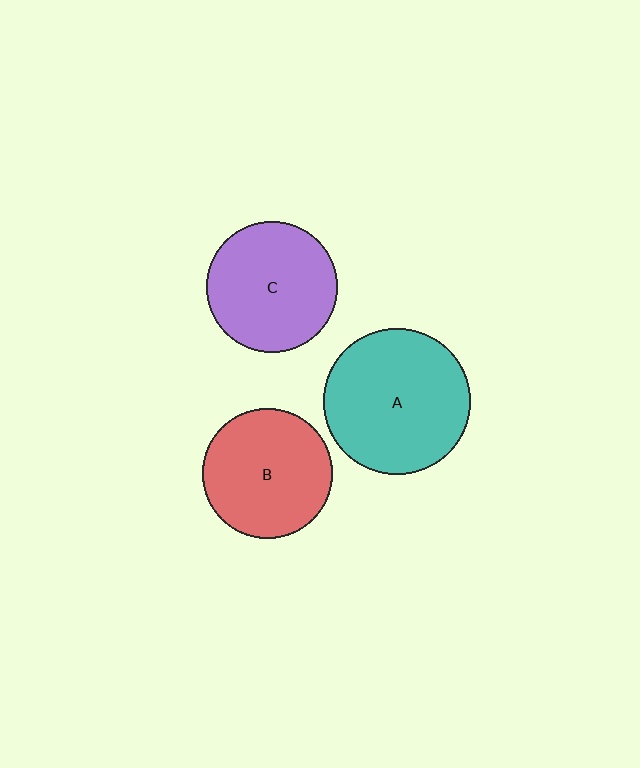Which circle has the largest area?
Circle A (teal).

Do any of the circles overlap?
No, none of the circles overlap.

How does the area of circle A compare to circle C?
Approximately 1.3 times.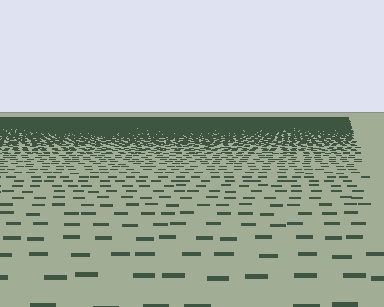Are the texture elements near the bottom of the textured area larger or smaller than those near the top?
Larger. Near the bottom, elements are closer to the viewer and appear at a bigger on-screen size.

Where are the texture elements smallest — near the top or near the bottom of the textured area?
Near the top.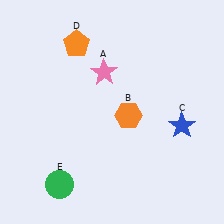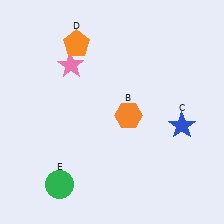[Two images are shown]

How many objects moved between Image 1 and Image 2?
1 object moved between the two images.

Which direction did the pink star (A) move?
The pink star (A) moved left.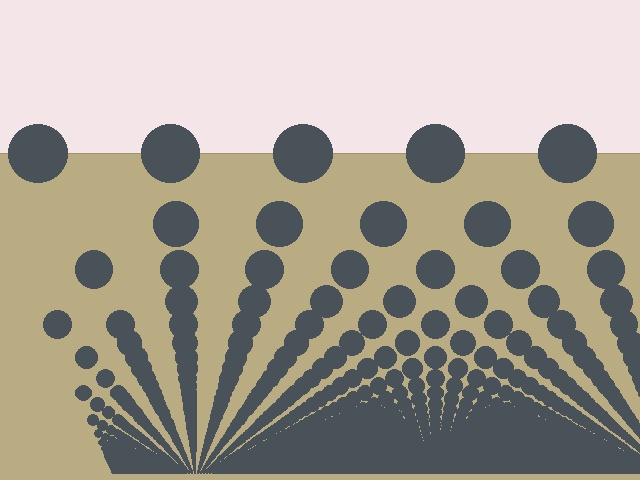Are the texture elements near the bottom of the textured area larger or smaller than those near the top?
Smaller. The gradient is inverted — elements near the bottom are smaller and denser.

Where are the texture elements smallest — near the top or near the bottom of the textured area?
Near the bottom.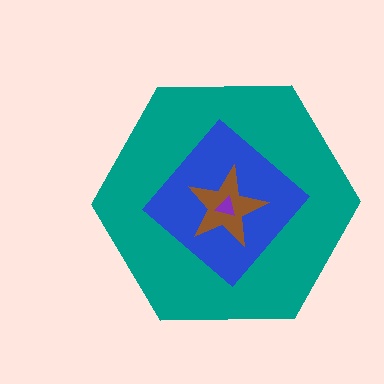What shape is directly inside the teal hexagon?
The blue diamond.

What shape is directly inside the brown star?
The purple triangle.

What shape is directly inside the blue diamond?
The brown star.